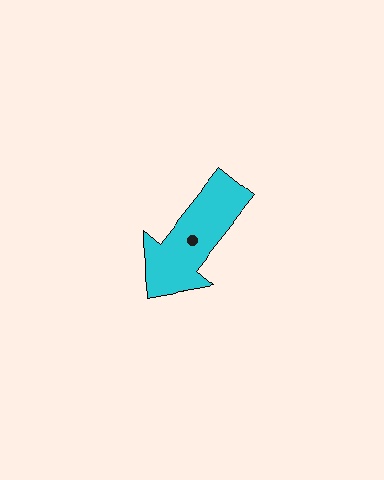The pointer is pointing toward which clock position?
Roughly 7 o'clock.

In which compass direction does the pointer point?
Southwest.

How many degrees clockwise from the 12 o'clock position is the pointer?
Approximately 219 degrees.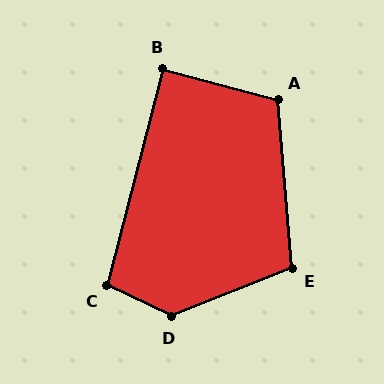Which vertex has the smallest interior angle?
B, at approximately 90 degrees.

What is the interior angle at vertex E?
Approximately 107 degrees (obtuse).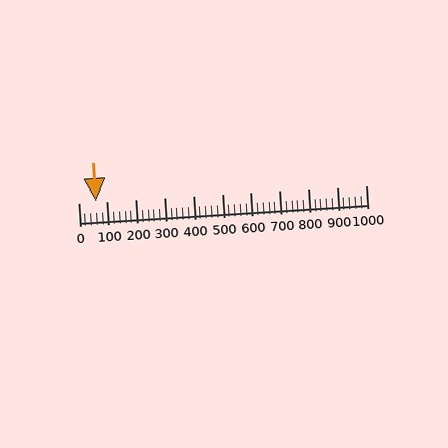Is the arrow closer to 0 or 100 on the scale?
The arrow is closer to 100.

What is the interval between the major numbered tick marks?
The major tick marks are spaced 100 units apart.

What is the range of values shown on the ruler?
The ruler shows values from 0 to 1000.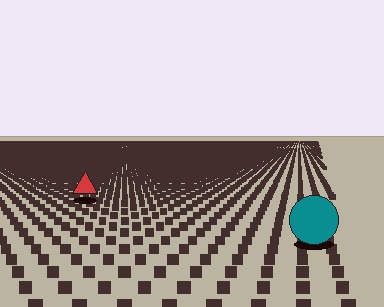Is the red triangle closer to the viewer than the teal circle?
No. The teal circle is closer — you can tell from the texture gradient: the ground texture is coarser near it.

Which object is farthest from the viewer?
The red triangle is farthest from the viewer. It appears smaller and the ground texture around it is denser.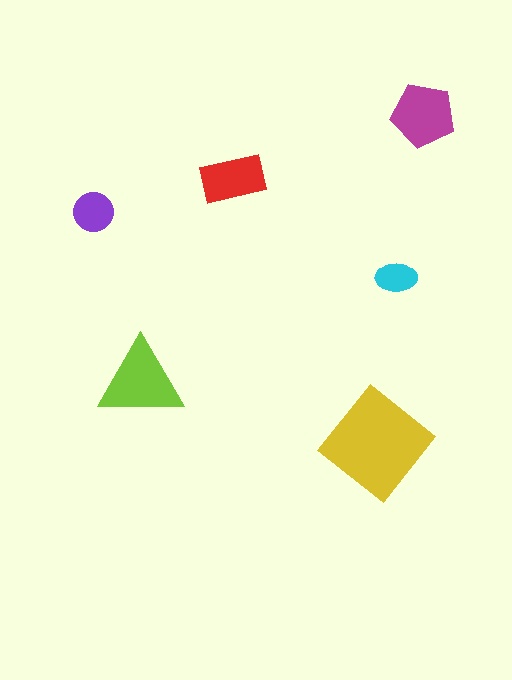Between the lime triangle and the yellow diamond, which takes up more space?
The yellow diamond.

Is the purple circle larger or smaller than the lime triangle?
Smaller.